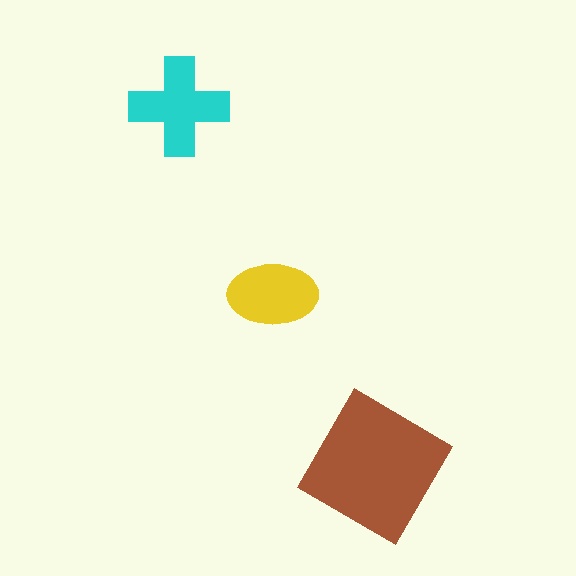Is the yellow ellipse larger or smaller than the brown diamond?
Smaller.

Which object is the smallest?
The yellow ellipse.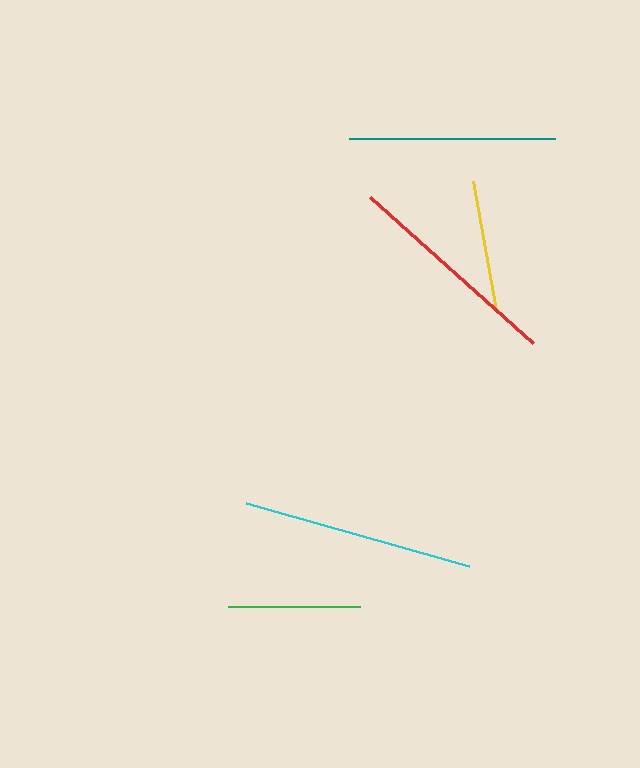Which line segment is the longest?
The cyan line is the longest at approximately 232 pixels.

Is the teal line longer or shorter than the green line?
The teal line is longer than the green line.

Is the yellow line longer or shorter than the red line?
The red line is longer than the yellow line.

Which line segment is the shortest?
The yellow line is the shortest at approximately 131 pixels.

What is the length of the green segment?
The green segment is approximately 132 pixels long.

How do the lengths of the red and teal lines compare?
The red and teal lines are approximately the same length.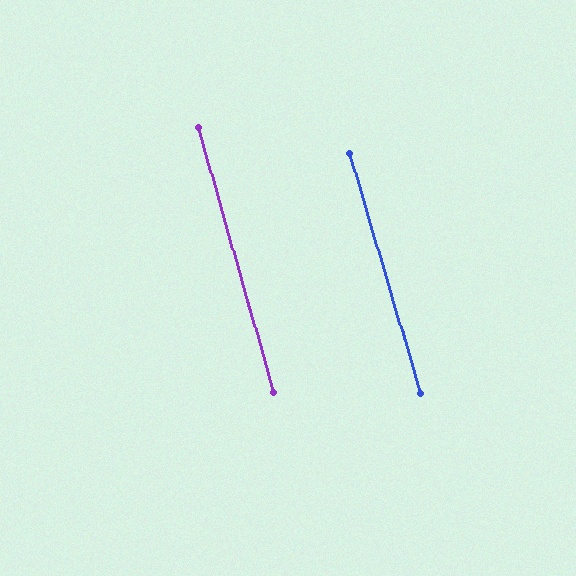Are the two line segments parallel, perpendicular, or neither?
Parallel — their directions differ by only 0.6°.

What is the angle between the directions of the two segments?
Approximately 1 degree.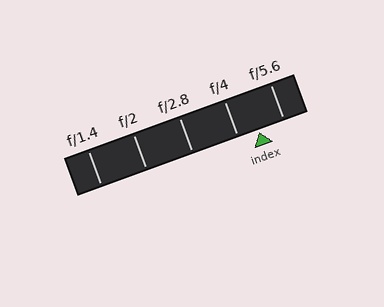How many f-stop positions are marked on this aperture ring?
There are 5 f-stop positions marked.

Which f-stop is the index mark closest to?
The index mark is closest to f/4.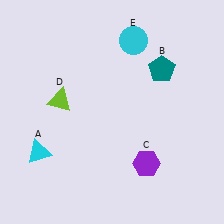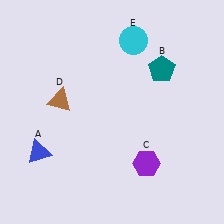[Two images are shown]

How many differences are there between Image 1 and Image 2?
There are 2 differences between the two images.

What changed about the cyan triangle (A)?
In Image 1, A is cyan. In Image 2, it changed to blue.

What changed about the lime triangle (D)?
In Image 1, D is lime. In Image 2, it changed to brown.